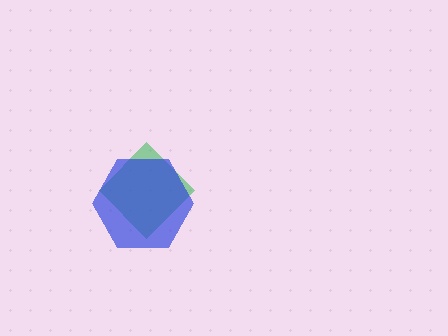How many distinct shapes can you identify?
There are 2 distinct shapes: a green diamond, a blue hexagon.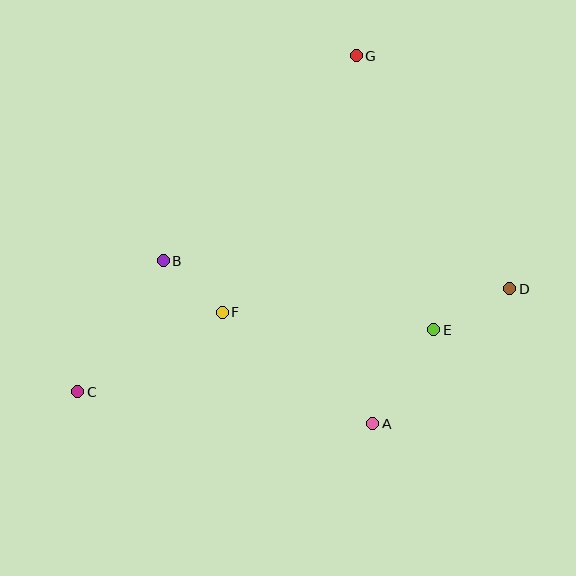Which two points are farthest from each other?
Points C and D are farthest from each other.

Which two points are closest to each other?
Points B and F are closest to each other.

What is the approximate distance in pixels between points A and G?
The distance between A and G is approximately 368 pixels.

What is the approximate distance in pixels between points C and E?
The distance between C and E is approximately 360 pixels.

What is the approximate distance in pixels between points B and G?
The distance between B and G is approximately 281 pixels.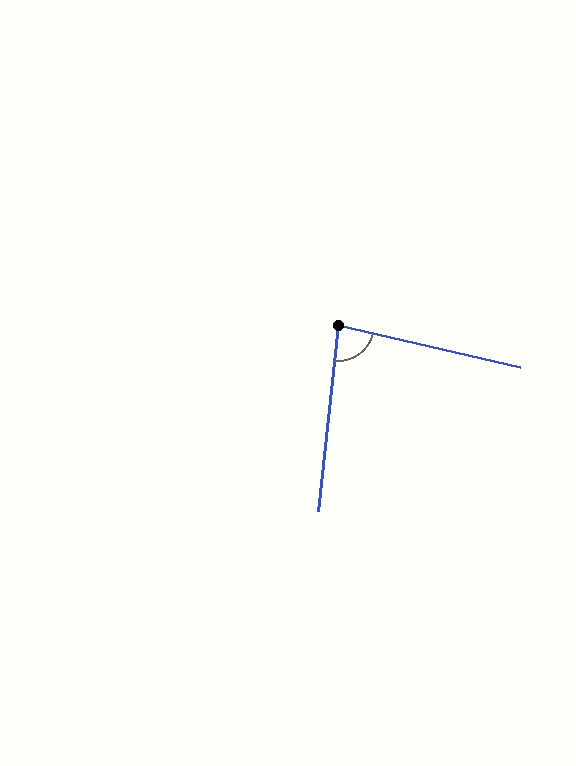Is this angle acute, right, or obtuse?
It is acute.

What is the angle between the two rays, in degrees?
Approximately 83 degrees.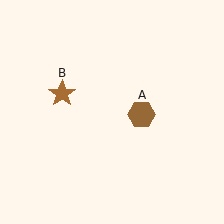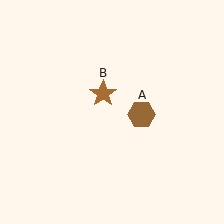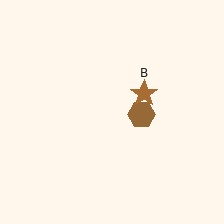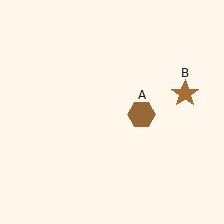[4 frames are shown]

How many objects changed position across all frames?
1 object changed position: brown star (object B).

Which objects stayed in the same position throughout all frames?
Brown hexagon (object A) remained stationary.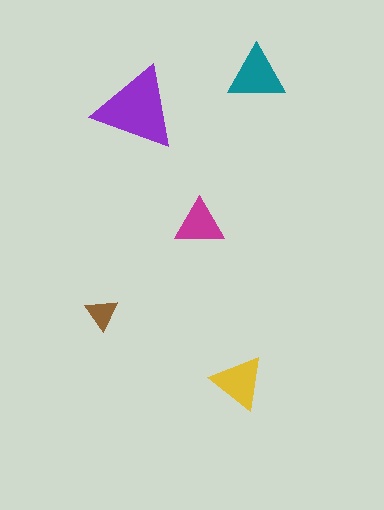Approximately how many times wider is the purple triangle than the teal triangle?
About 1.5 times wider.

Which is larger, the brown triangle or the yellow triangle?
The yellow one.